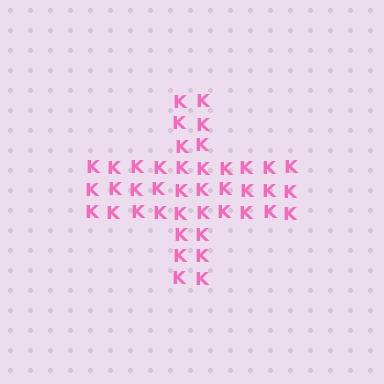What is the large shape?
The large shape is a cross.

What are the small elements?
The small elements are letter K's.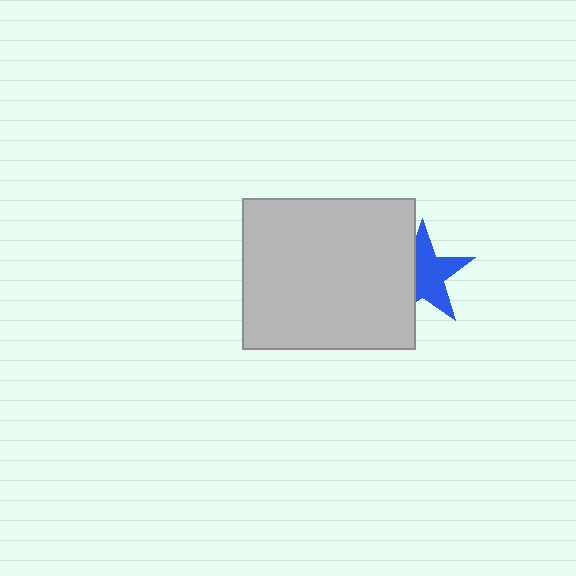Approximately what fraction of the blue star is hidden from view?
Roughly 37% of the blue star is hidden behind the light gray rectangle.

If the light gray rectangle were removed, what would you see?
You would see the complete blue star.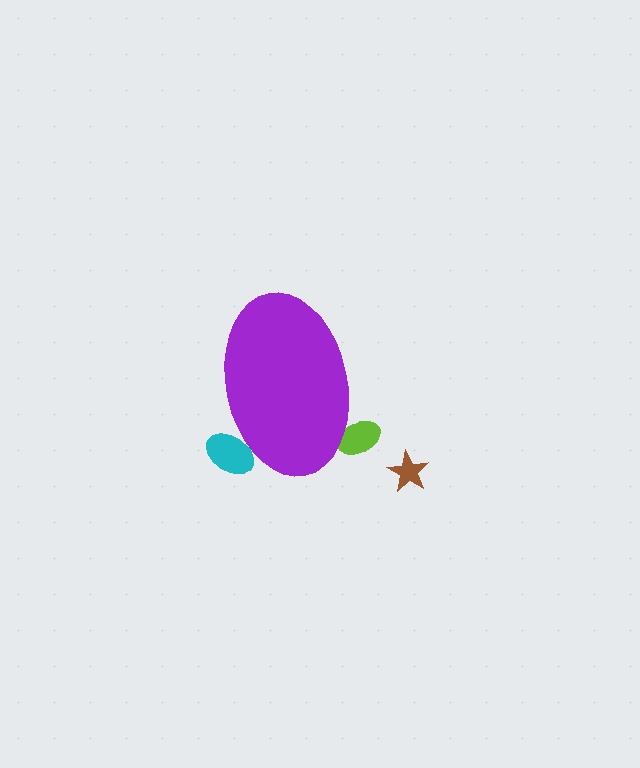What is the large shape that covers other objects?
A purple ellipse.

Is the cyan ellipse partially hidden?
Yes, the cyan ellipse is partially hidden behind the purple ellipse.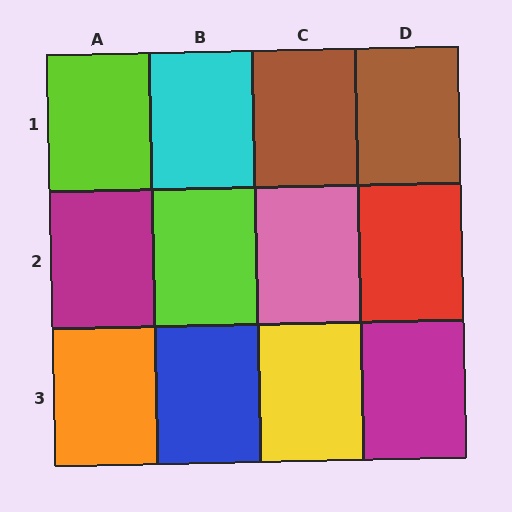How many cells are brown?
2 cells are brown.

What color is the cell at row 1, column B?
Cyan.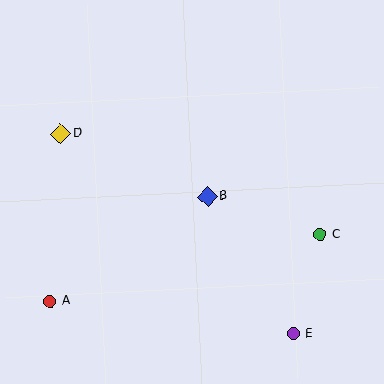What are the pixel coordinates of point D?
Point D is at (61, 133).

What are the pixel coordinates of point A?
Point A is at (50, 302).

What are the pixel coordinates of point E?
Point E is at (293, 334).